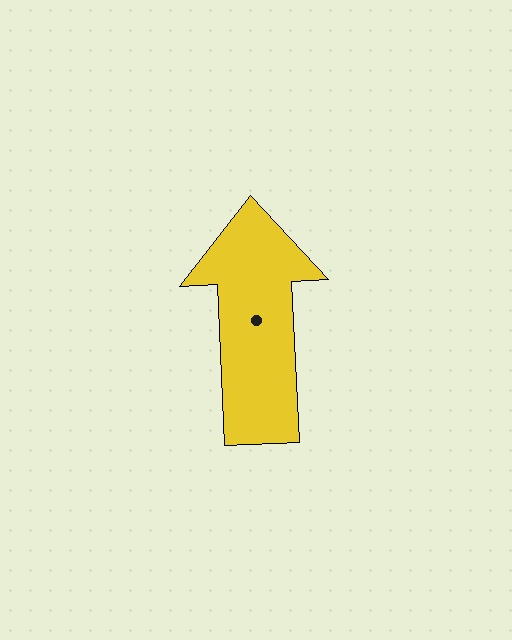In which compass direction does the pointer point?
North.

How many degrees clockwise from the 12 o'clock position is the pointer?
Approximately 357 degrees.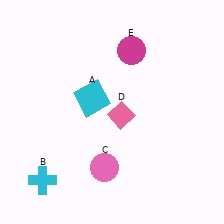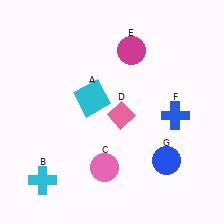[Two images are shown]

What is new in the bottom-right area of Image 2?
A blue circle (G) was added in the bottom-right area of Image 2.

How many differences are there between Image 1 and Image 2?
There are 2 differences between the two images.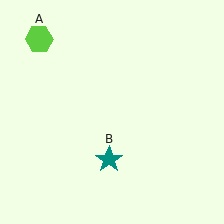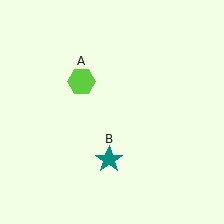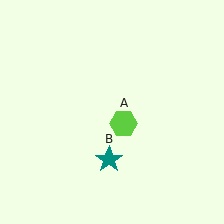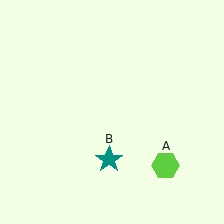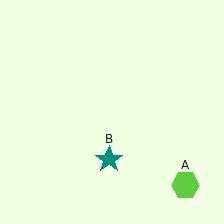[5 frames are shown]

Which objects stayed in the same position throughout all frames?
Teal star (object B) remained stationary.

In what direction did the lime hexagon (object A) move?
The lime hexagon (object A) moved down and to the right.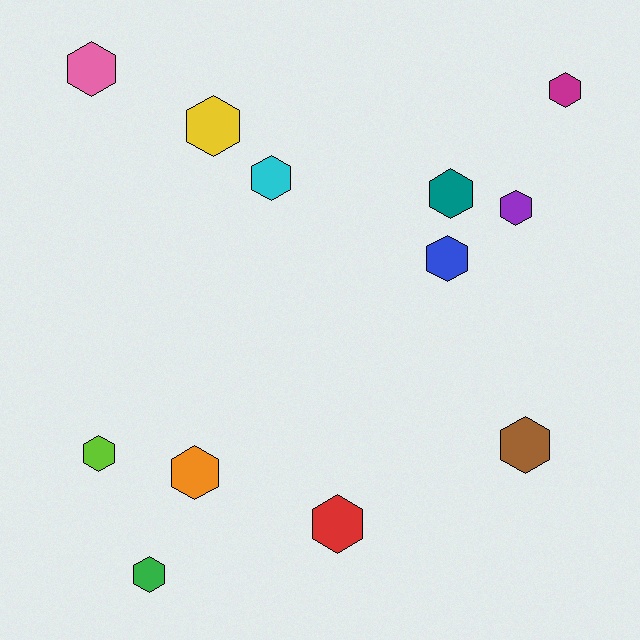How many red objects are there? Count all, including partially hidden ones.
There is 1 red object.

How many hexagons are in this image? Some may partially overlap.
There are 12 hexagons.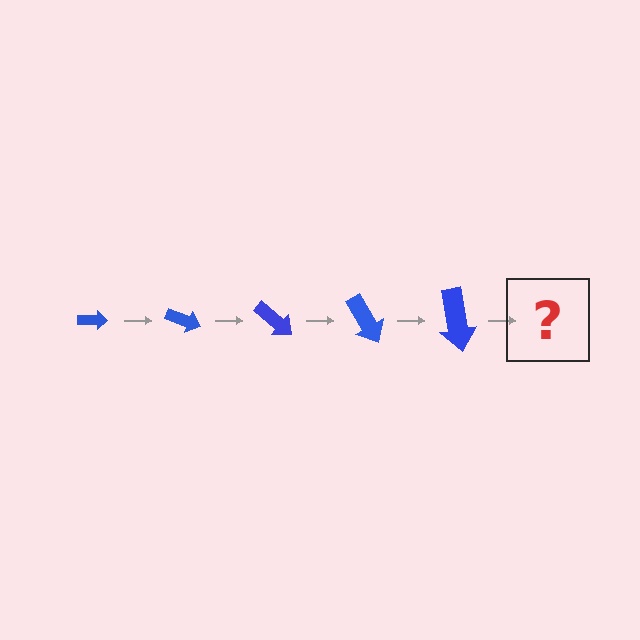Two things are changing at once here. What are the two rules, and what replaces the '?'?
The two rules are that the arrow grows larger each step and it rotates 20 degrees each step. The '?' should be an arrow, larger than the previous one and rotated 100 degrees from the start.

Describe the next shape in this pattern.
It should be an arrow, larger than the previous one and rotated 100 degrees from the start.